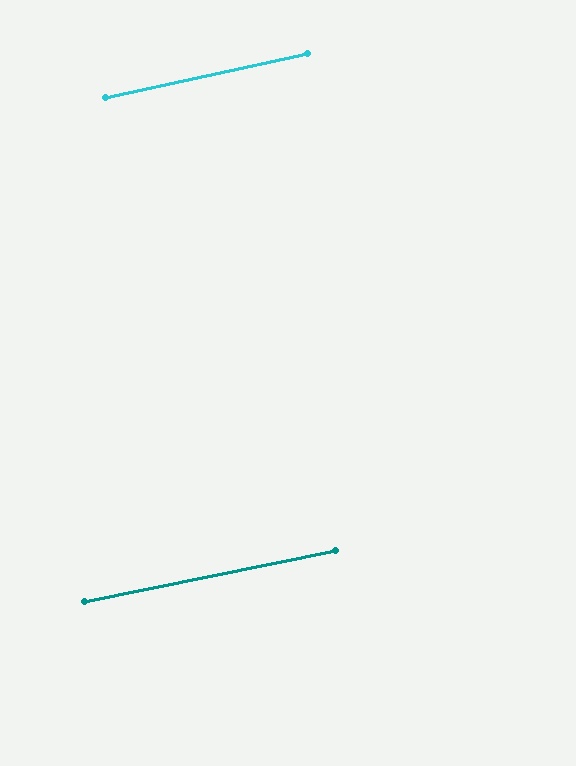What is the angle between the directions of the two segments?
Approximately 1 degree.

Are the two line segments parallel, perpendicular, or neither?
Parallel — their directions differ by only 0.9°.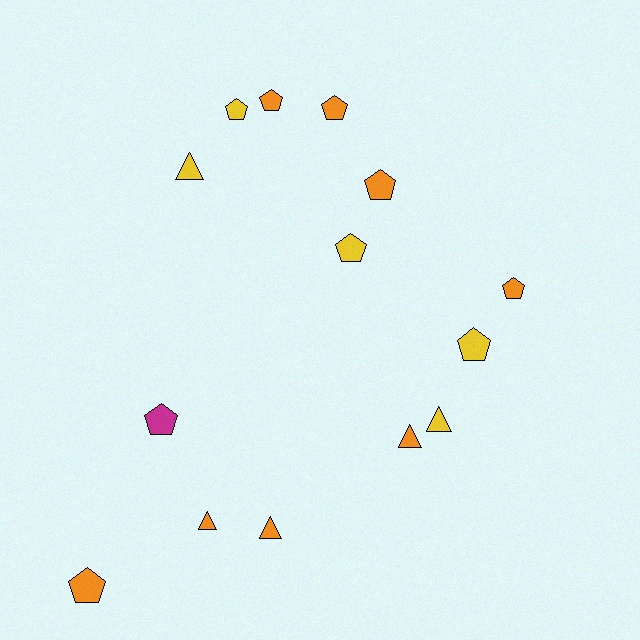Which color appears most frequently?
Orange, with 8 objects.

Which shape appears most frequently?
Pentagon, with 9 objects.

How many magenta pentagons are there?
There is 1 magenta pentagon.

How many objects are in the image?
There are 14 objects.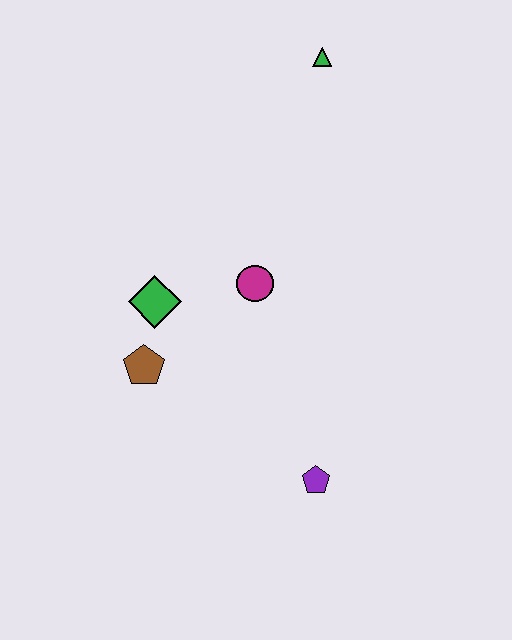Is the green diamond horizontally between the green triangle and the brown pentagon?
Yes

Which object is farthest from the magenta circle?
The green triangle is farthest from the magenta circle.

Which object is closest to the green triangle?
The magenta circle is closest to the green triangle.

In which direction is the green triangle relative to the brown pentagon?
The green triangle is above the brown pentagon.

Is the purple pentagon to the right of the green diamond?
Yes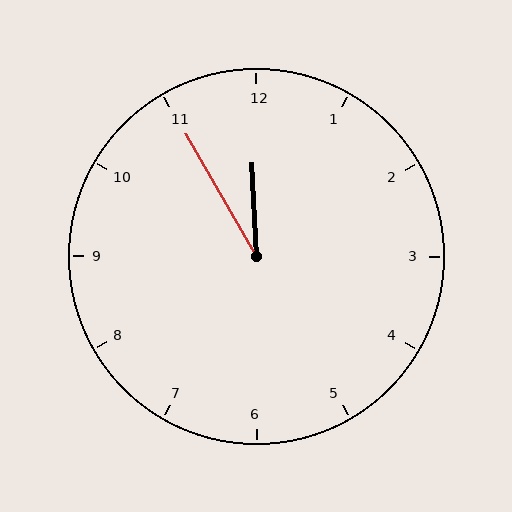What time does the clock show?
11:55.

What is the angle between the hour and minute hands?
Approximately 28 degrees.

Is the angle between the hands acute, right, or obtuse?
It is acute.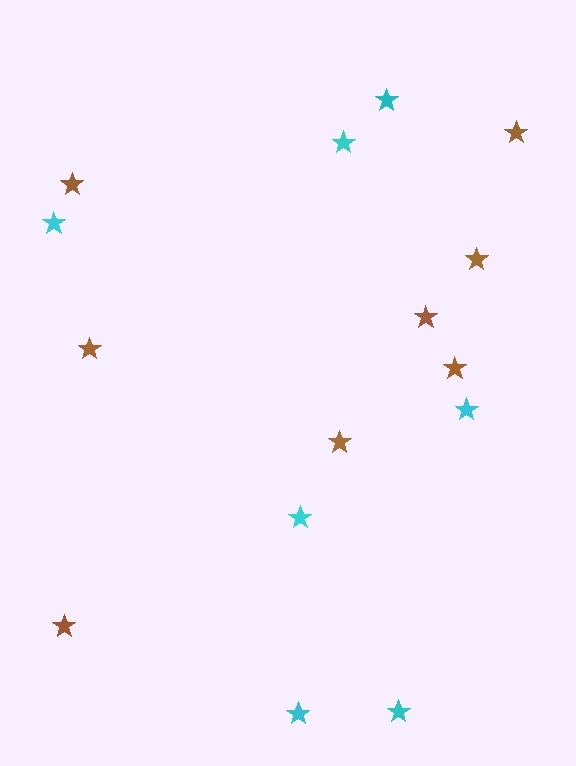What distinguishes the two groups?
There are 2 groups: one group of brown stars (8) and one group of cyan stars (7).